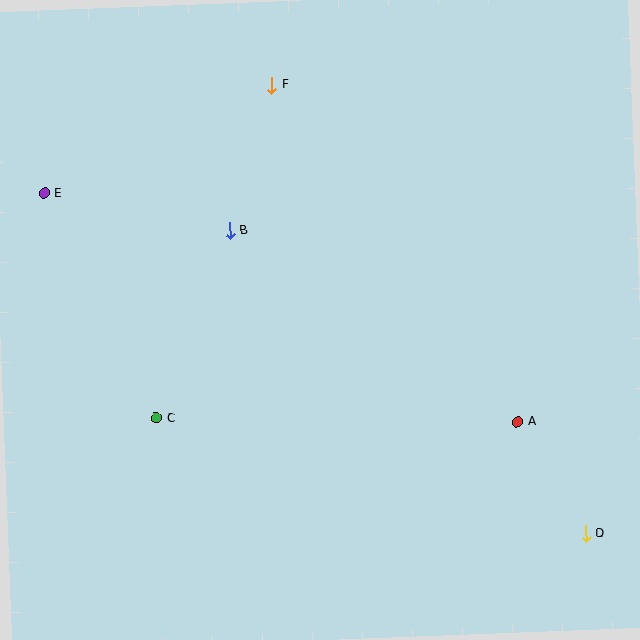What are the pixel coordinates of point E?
Point E is at (44, 193).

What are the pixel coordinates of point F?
Point F is at (272, 85).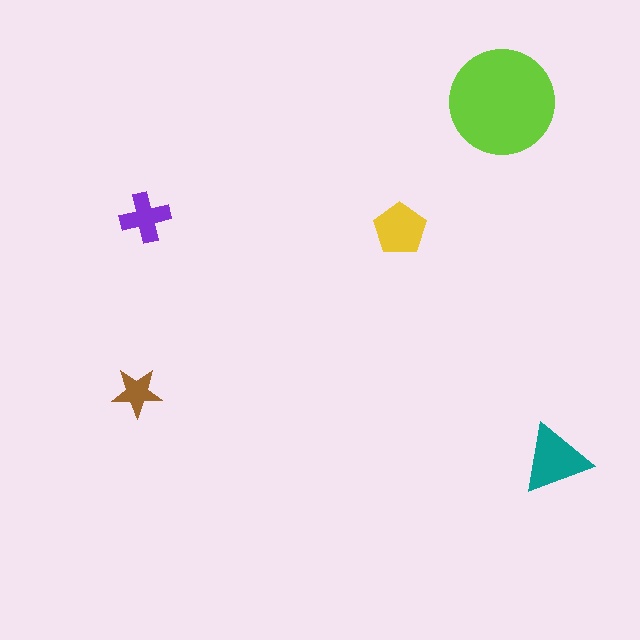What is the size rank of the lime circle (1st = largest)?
1st.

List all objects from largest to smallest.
The lime circle, the teal triangle, the yellow pentagon, the purple cross, the brown star.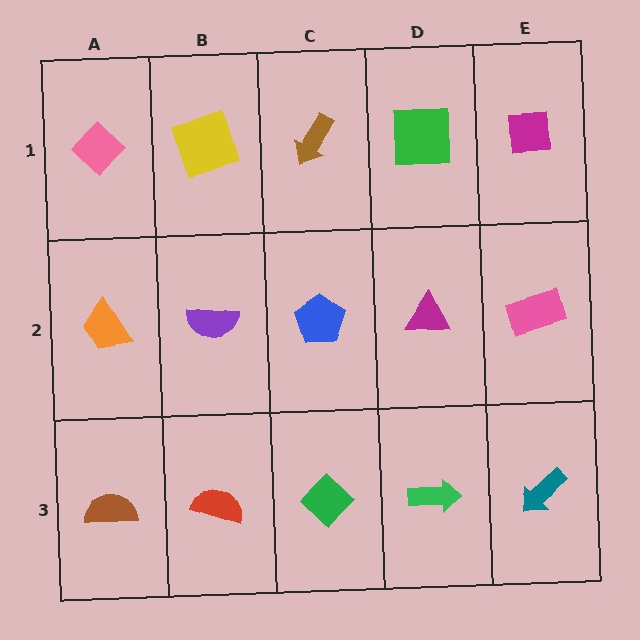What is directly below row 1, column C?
A blue pentagon.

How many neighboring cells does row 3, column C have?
3.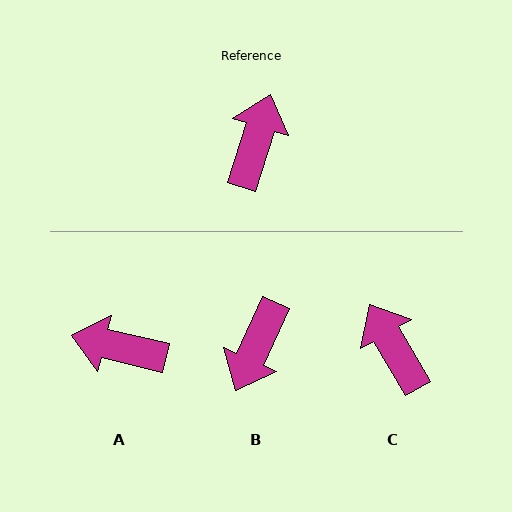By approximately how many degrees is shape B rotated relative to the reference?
Approximately 173 degrees counter-clockwise.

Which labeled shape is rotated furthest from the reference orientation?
B, about 173 degrees away.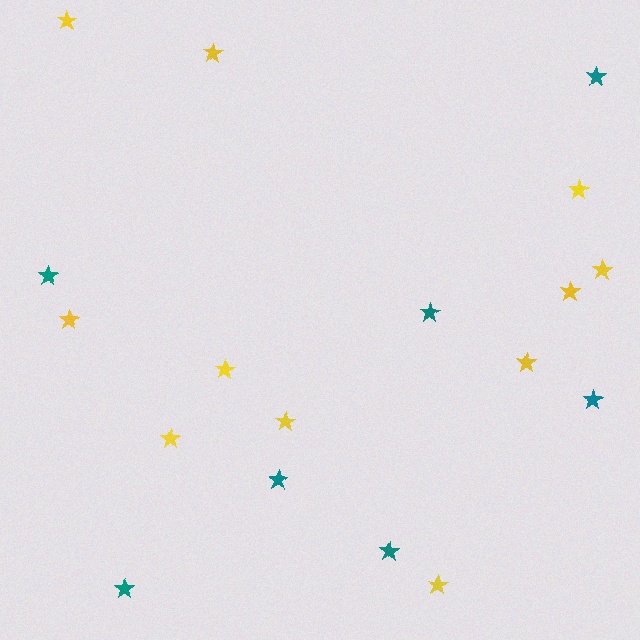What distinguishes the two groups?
There are 2 groups: one group of teal stars (7) and one group of yellow stars (11).